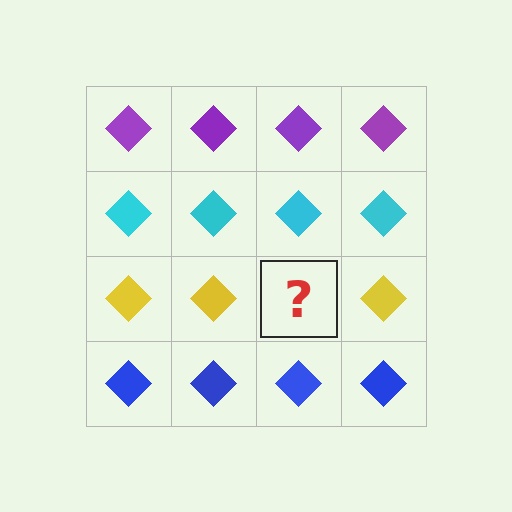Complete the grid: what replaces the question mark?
The question mark should be replaced with a yellow diamond.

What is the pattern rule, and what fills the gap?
The rule is that each row has a consistent color. The gap should be filled with a yellow diamond.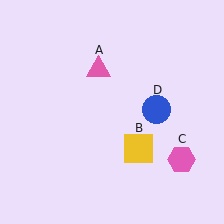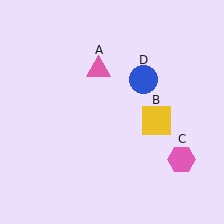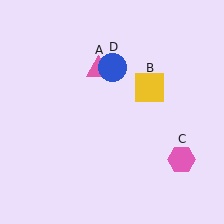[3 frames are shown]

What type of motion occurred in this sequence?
The yellow square (object B), blue circle (object D) rotated counterclockwise around the center of the scene.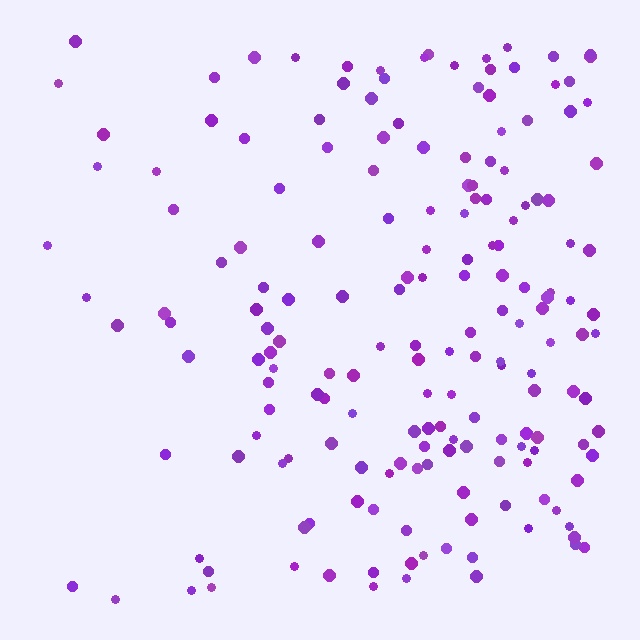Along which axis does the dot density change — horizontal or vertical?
Horizontal.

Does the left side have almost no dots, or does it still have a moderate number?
Still a moderate number, just noticeably fewer than the right.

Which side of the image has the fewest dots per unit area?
The left.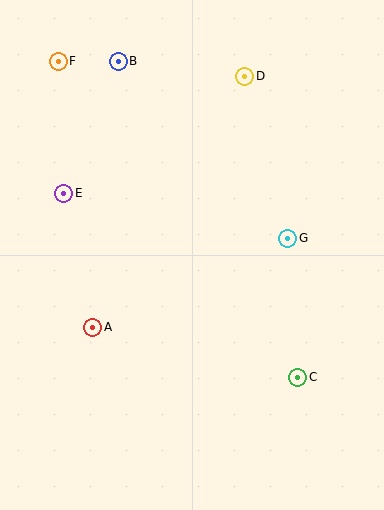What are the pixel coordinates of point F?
Point F is at (58, 61).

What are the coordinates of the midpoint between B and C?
The midpoint between B and C is at (208, 219).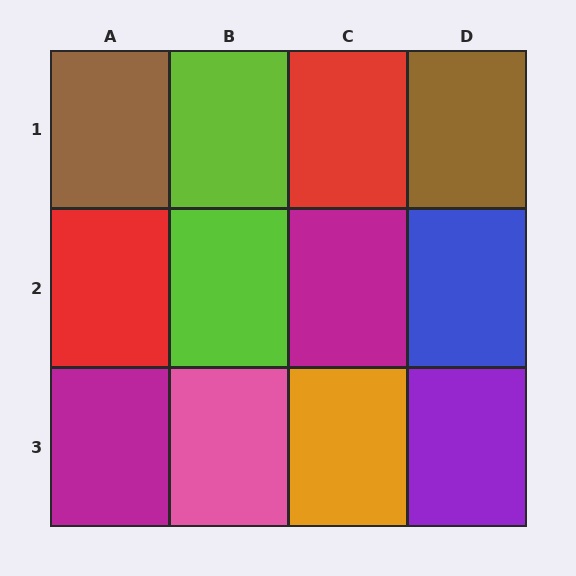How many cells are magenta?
2 cells are magenta.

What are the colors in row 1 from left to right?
Brown, lime, red, brown.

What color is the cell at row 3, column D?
Purple.